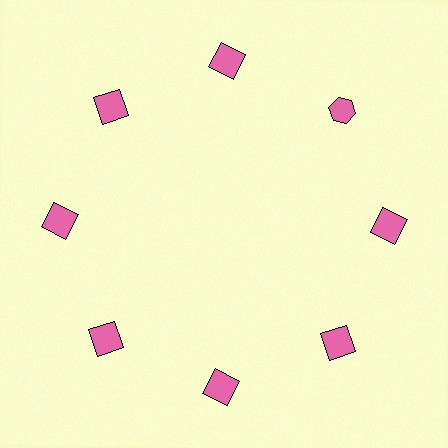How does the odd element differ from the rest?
It has a different shape: hexagon instead of square.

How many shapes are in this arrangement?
There are 8 shapes arranged in a ring pattern.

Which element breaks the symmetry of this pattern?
The pink hexagon at roughly the 2 o'clock position breaks the symmetry. All other shapes are pink squares.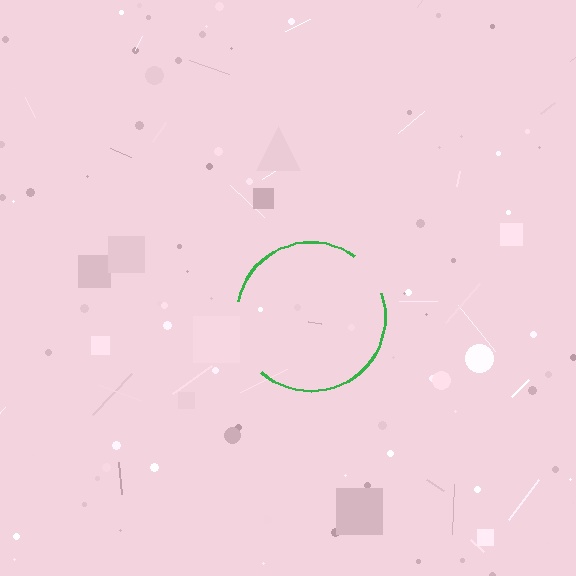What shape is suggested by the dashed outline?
The dashed outline suggests a circle.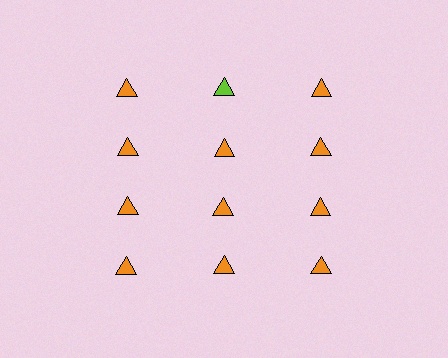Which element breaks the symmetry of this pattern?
The lime triangle in the top row, second from left column breaks the symmetry. All other shapes are orange triangles.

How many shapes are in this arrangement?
There are 12 shapes arranged in a grid pattern.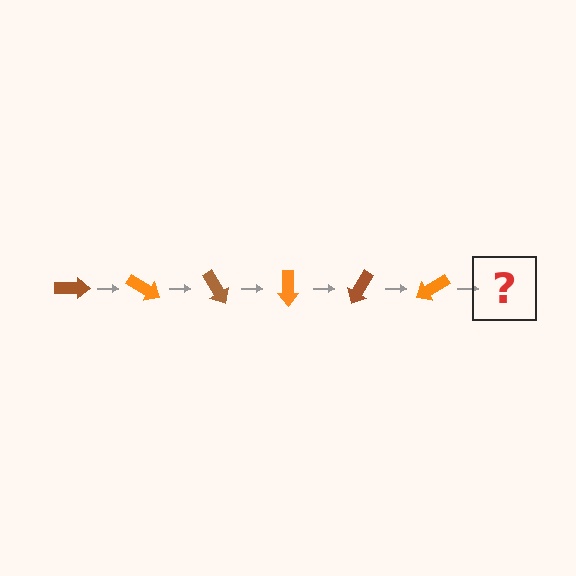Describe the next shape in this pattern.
It should be a brown arrow, rotated 180 degrees from the start.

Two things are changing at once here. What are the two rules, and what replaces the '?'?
The two rules are that it rotates 30 degrees each step and the color cycles through brown and orange. The '?' should be a brown arrow, rotated 180 degrees from the start.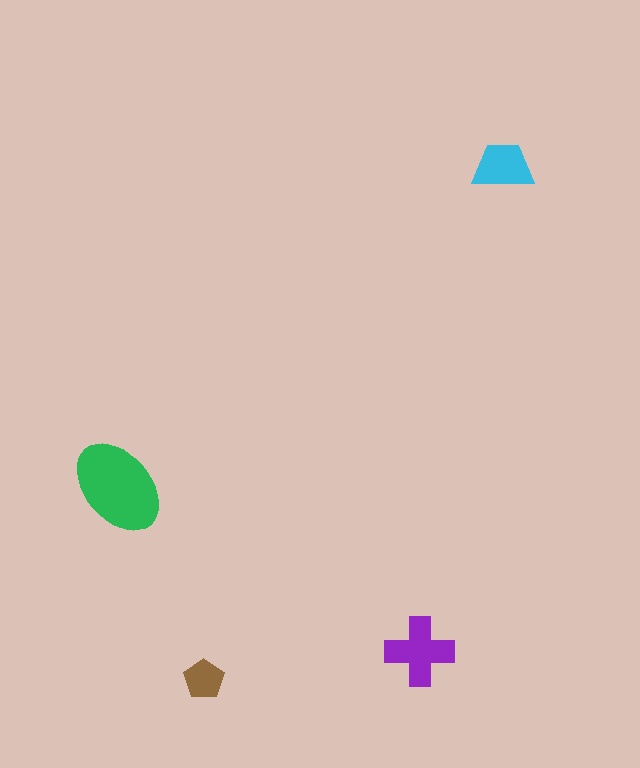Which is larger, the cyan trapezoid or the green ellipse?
The green ellipse.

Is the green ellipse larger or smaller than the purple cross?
Larger.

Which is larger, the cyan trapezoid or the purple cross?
The purple cross.